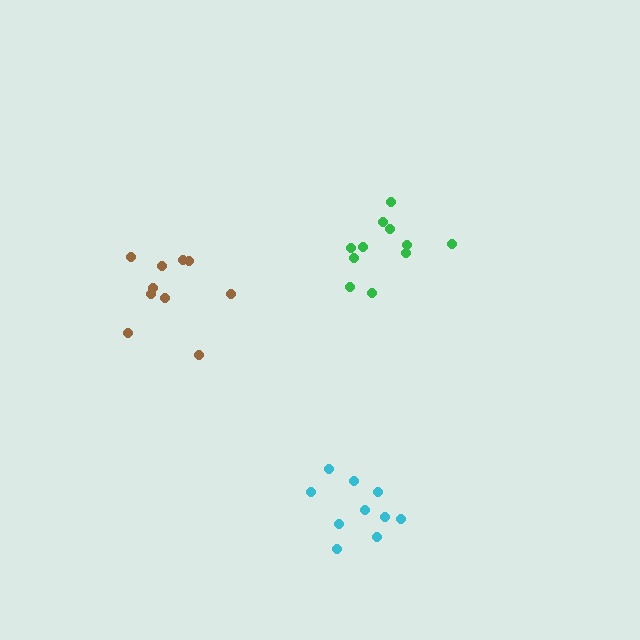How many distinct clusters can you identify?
There are 3 distinct clusters.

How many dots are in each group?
Group 1: 11 dots, Group 2: 10 dots, Group 3: 10 dots (31 total).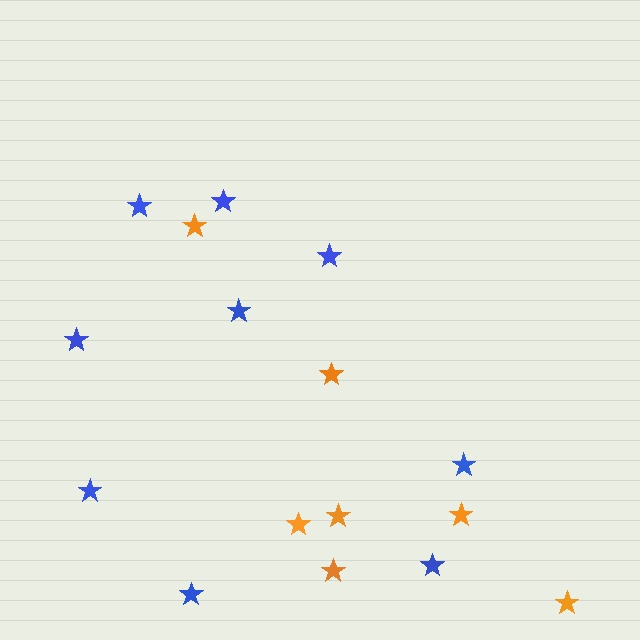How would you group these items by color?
There are 2 groups: one group of blue stars (9) and one group of orange stars (7).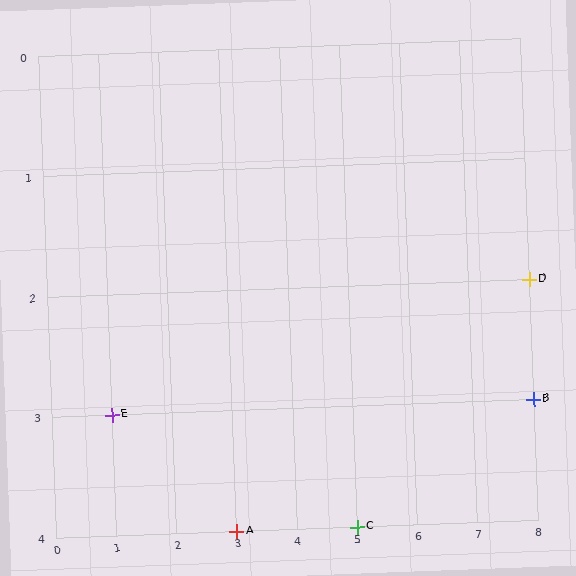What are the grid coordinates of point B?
Point B is at grid coordinates (8, 3).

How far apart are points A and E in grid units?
Points A and E are 2 columns and 1 row apart (about 2.2 grid units diagonally).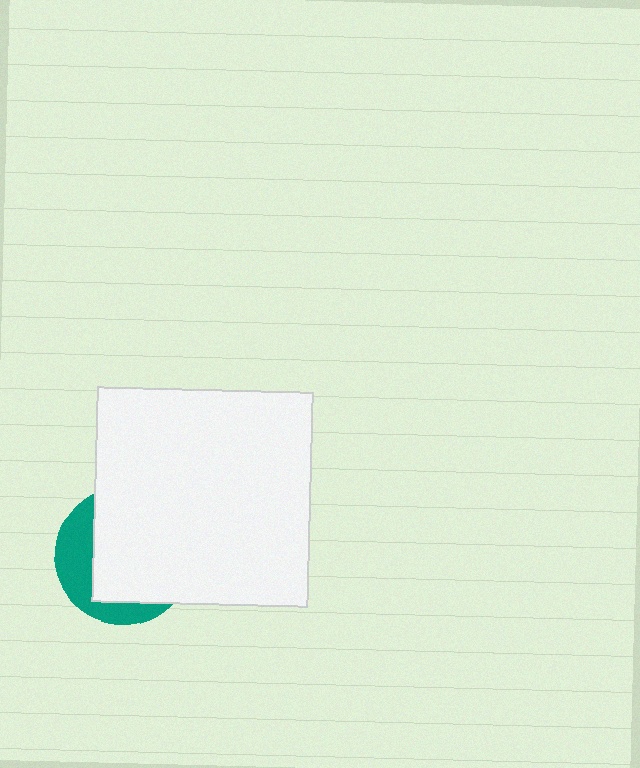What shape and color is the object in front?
The object in front is a white square.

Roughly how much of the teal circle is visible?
A small part of it is visible (roughly 32%).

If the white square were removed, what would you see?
You would see the complete teal circle.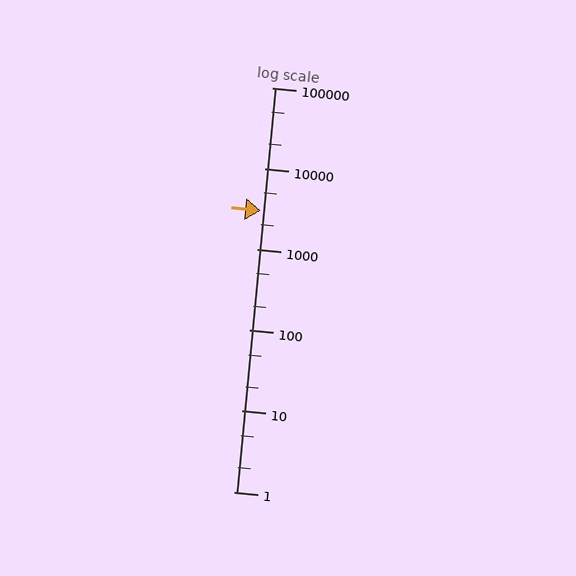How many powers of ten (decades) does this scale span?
The scale spans 5 decades, from 1 to 100000.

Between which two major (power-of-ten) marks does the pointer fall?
The pointer is between 1000 and 10000.